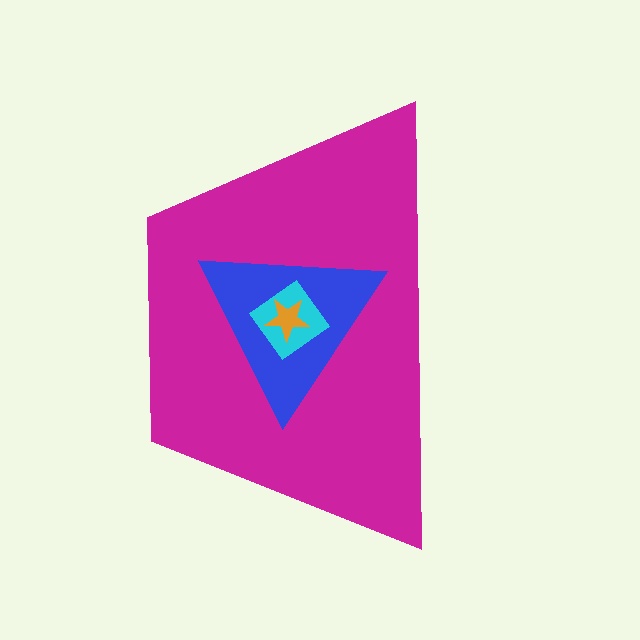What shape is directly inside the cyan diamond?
The orange star.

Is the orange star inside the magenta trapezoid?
Yes.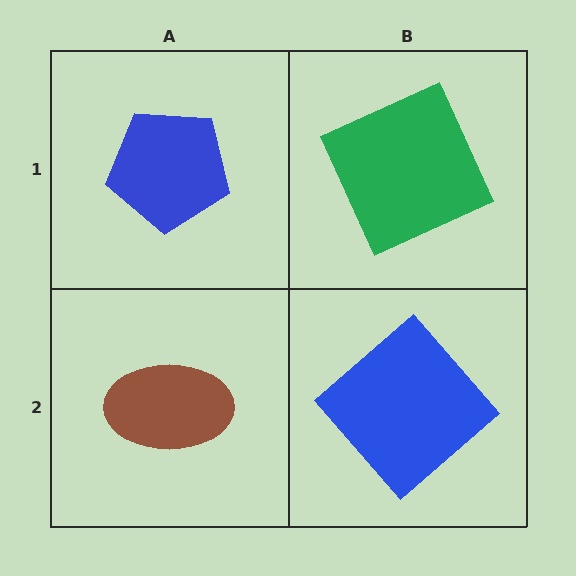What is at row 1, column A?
A blue pentagon.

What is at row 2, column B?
A blue diamond.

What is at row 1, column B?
A green square.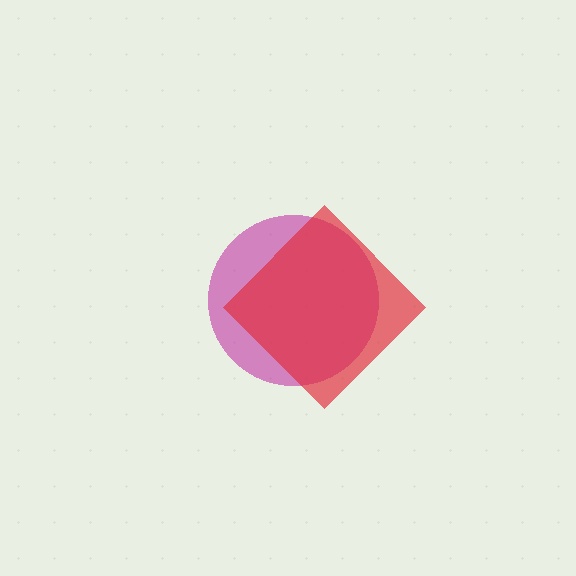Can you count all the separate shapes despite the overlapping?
Yes, there are 2 separate shapes.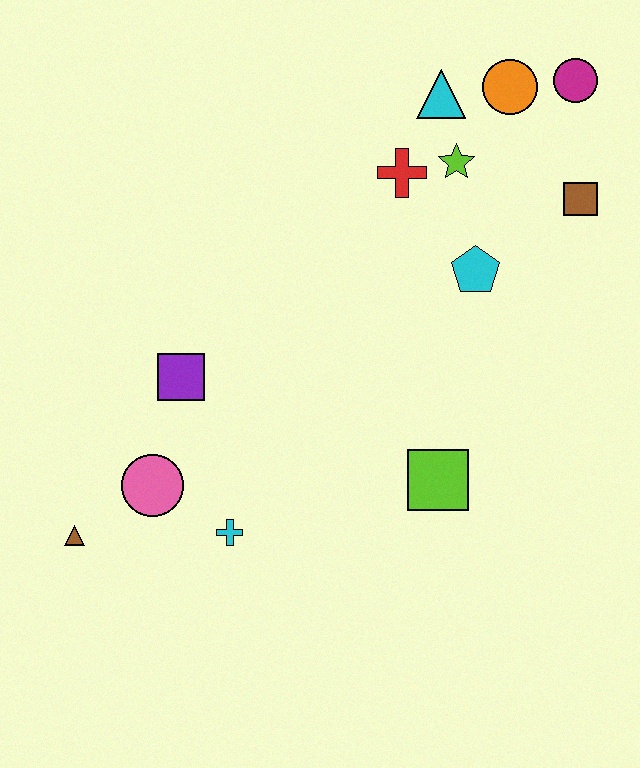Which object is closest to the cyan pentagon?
The lime star is closest to the cyan pentagon.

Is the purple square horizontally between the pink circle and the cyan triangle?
Yes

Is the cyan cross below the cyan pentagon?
Yes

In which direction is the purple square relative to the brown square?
The purple square is to the left of the brown square.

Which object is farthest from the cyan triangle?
The brown triangle is farthest from the cyan triangle.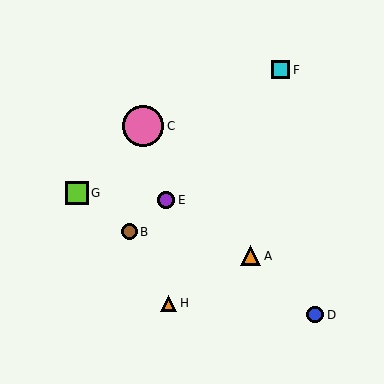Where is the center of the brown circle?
The center of the brown circle is at (130, 232).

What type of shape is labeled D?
Shape D is a blue circle.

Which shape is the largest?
The pink circle (labeled C) is the largest.